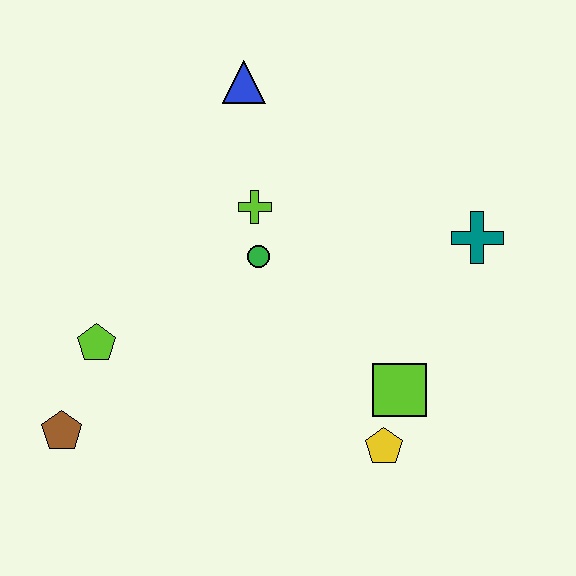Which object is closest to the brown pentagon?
The lime pentagon is closest to the brown pentagon.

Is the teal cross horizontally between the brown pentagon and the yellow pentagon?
No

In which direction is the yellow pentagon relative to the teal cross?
The yellow pentagon is below the teal cross.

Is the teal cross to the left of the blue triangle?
No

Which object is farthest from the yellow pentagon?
The blue triangle is farthest from the yellow pentagon.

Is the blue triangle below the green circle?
No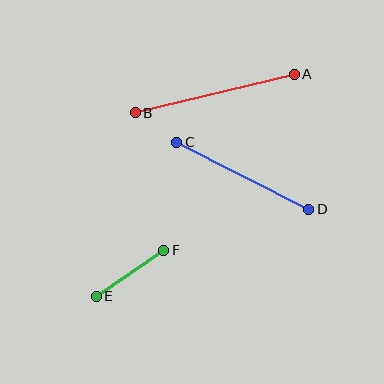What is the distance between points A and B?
The distance is approximately 164 pixels.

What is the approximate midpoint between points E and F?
The midpoint is at approximately (130, 273) pixels.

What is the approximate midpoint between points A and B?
The midpoint is at approximately (215, 94) pixels.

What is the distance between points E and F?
The distance is approximately 82 pixels.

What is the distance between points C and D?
The distance is approximately 148 pixels.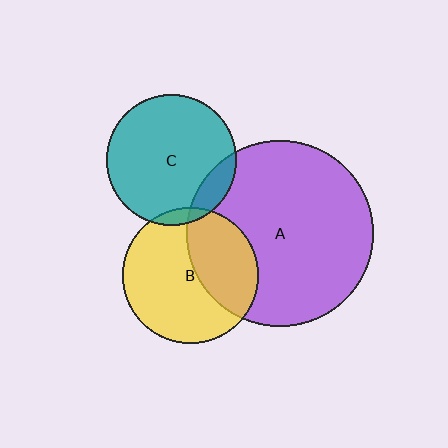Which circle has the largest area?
Circle A (purple).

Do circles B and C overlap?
Yes.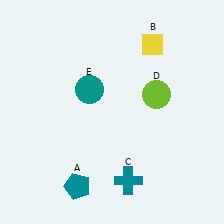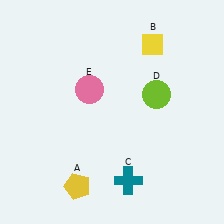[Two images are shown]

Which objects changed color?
A changed from teal to yellow. E changed from teal to pink.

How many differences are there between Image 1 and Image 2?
There are 2 differences between the two images.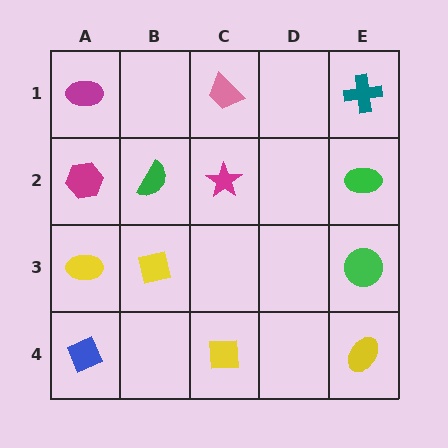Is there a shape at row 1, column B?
No, that cell is empty.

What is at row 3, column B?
A yellow square.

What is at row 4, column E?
A yellow ellipse.